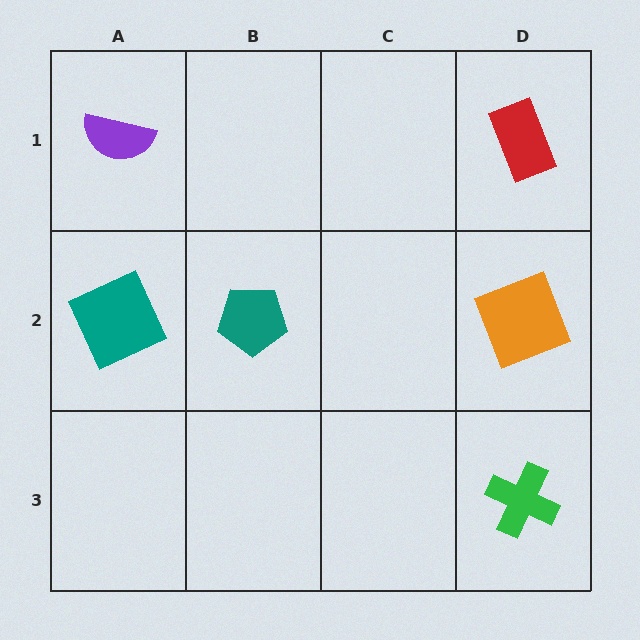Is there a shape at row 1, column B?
No, that cell is empty.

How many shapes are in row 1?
2 shapes.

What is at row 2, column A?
A teal square.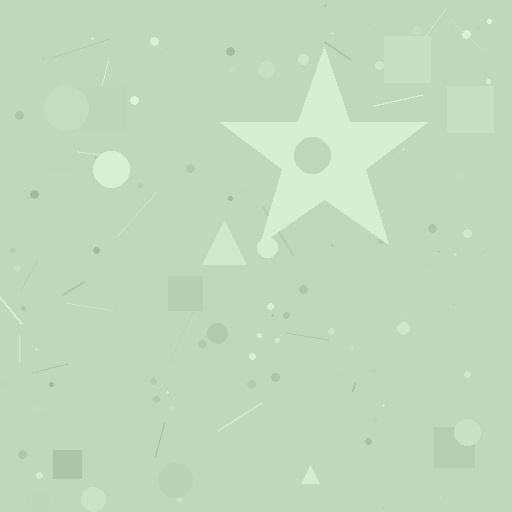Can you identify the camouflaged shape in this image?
The camouflaged shape is a star.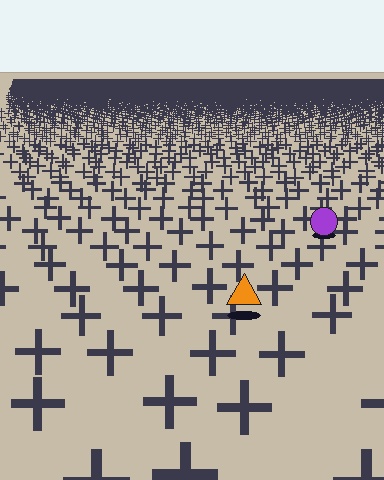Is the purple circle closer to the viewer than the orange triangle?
No. The orange triangle is closer — you can tell from the texture gradient: the ground texture is coarser near it.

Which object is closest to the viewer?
The orange triangle is closest. The texture marks near it are larger and more spread out.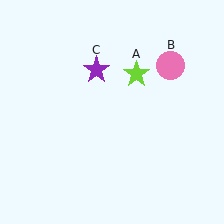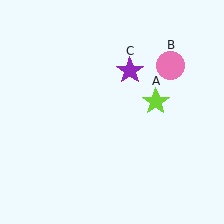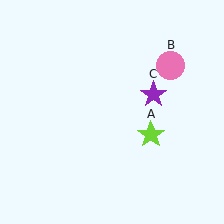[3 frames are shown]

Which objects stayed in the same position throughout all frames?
Pink circle (object B) remained stationary.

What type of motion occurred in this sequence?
The lime star (object A), purple star (object C) rotated clockwise around the center of the scene.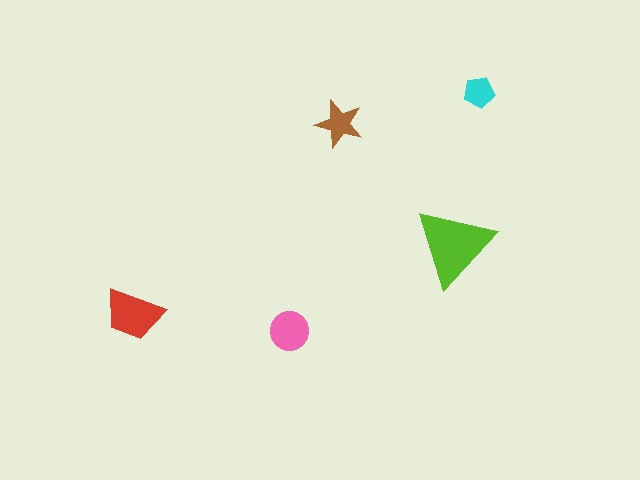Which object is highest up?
The cyan pentagon is topmost.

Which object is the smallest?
The cyan pentagon.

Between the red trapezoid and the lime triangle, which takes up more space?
The lime triangle.